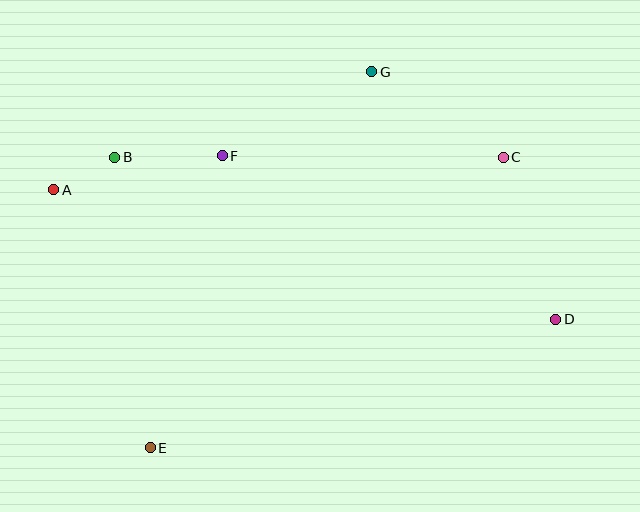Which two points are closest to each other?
Points A and B are closest to each other.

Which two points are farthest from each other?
Points A and D are farthest from each other.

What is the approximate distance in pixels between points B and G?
The distance between B and G is approximately 271 pixels.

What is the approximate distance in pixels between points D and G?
The distance between D and G is approximately 308 pixels.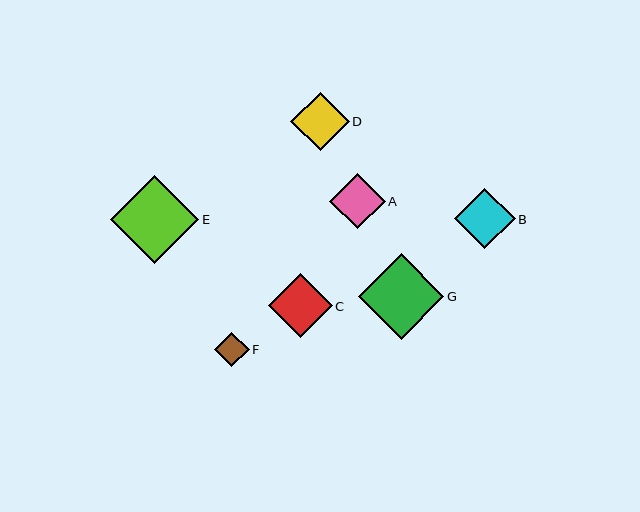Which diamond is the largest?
Diamond E is the largest with a size of approximately 88 pixels.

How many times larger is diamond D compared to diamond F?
Diamond D is approximately 1.7 times the size of diamond F.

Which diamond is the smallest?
Diamond F is the smallest with a size of approximately 35 pixels.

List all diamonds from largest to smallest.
From largest to smallest: E, G, C, B, D, A, F.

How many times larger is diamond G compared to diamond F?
Diamond G is approximately 2.5 times the size of diamond F.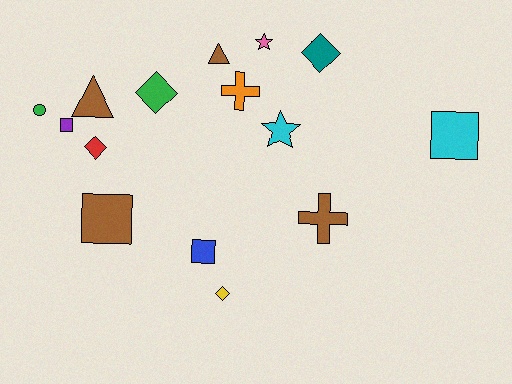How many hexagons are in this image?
There are no hexagons.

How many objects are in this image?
There are 15 objects.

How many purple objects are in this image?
There is 1 purple object.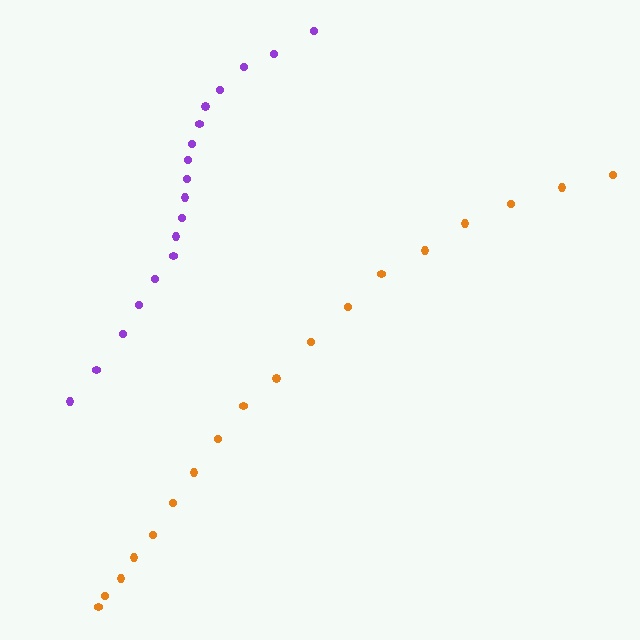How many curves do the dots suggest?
There are 2 distinct paths.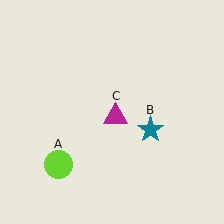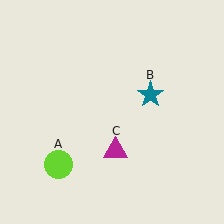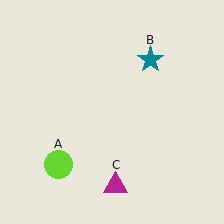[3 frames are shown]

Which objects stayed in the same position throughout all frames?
Lime circle (object A) remained stationary.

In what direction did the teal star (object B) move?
The teal star (object B) moved up.